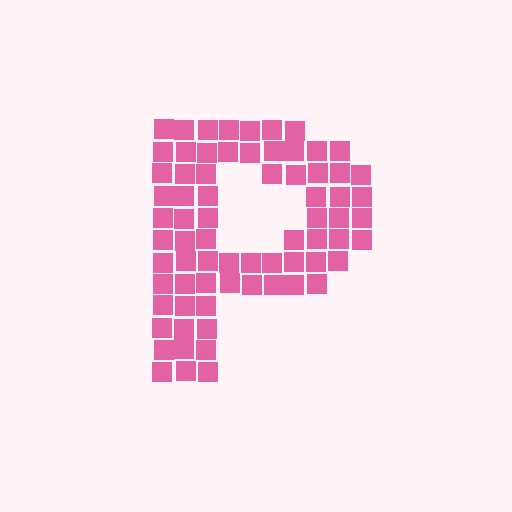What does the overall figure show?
The overall figure shows the letter P.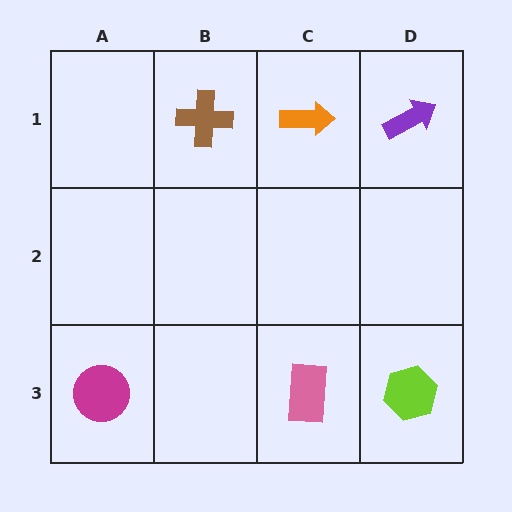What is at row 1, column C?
An orange arrow.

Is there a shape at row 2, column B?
No, that cell is empty.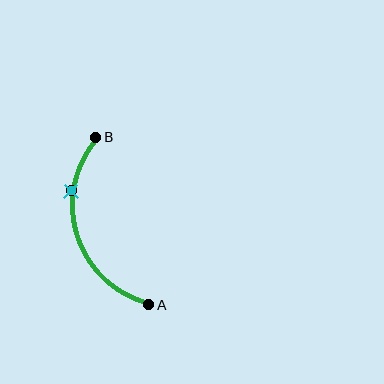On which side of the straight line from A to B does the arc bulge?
The arc bulges to the left of the straight line connecting A and B.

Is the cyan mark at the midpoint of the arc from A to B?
No. The cyan mark lies on the arc but is closer to endpoint B. The arc midpoint would be at the point on the curve equidistant along the arc from both A and B.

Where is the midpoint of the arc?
The arc midpoint is the point on the curve farthest from the straight line joining A and B. It sits to the left of that line.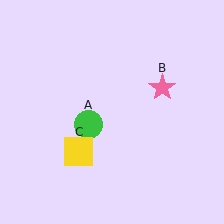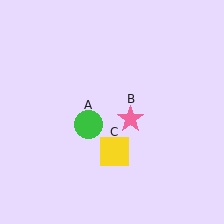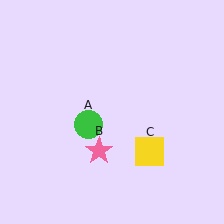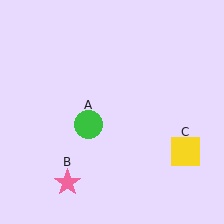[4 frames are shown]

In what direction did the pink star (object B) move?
The pink star (object B) moved down and to the left.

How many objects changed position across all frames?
2 objects changed position: pink star (object B), yellow square (object C).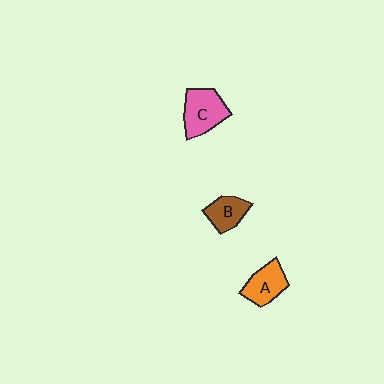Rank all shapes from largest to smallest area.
From largest to smallest: C (pink), A (orange), B (brown).